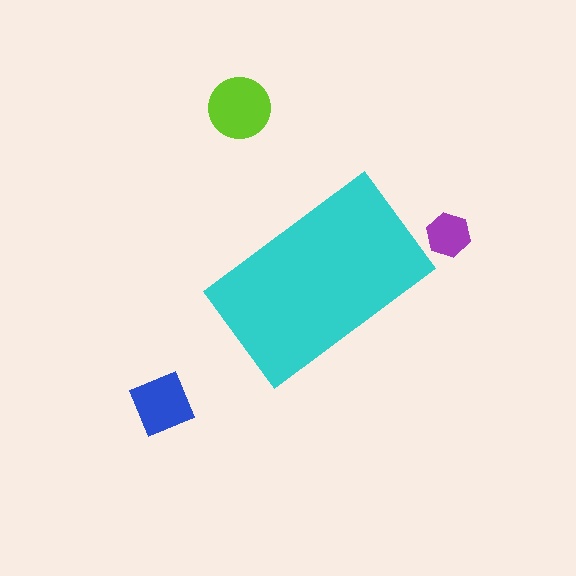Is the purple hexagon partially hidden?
No, the purple hexagon is fully visible.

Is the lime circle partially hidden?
No, the lime circle is fully visible.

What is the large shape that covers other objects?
A cyan rectangle.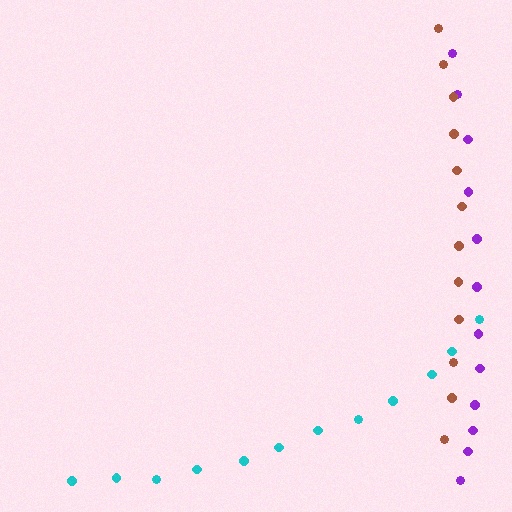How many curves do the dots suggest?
There are 3 distinct paths.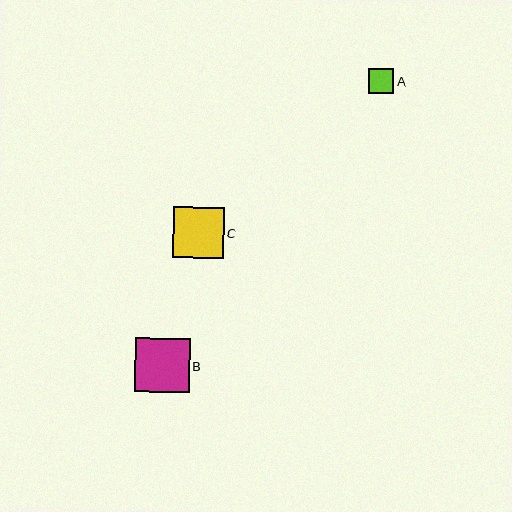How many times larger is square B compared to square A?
Square B is approximately 2.2 times the size of square A.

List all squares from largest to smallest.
From largest to smallest: B, C, A.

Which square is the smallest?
Square A is the smallest with a size of approximately 25 pixels.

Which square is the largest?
Square B is the largest with a size of approximately 55 pixels.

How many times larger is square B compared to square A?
Square B is approximately 2.2 times the size of square A.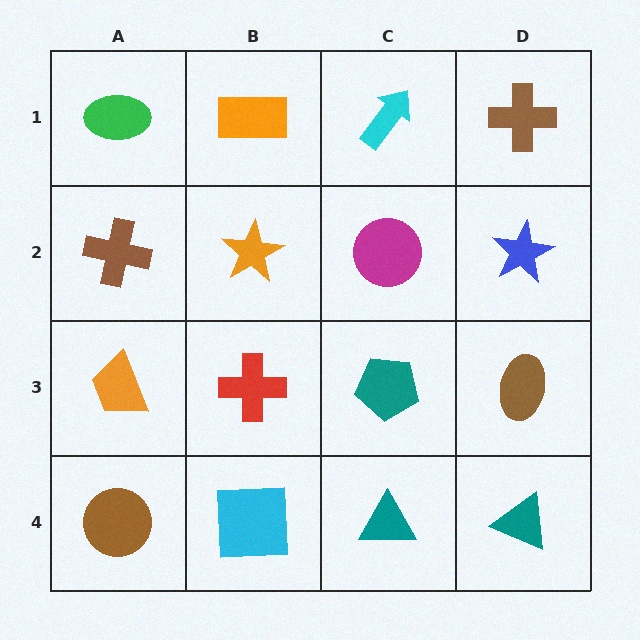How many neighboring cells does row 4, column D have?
2.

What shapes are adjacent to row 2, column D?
A brown cross (row 1, column D), a brown ellipse (row 3, column D), a magenta circle (row 2, column C).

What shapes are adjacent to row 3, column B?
An orange star (row 2, column B), a cyan square (row 4, column B), an orange trapezoid (row 3, column A), a teal pentagon (row 3, column C).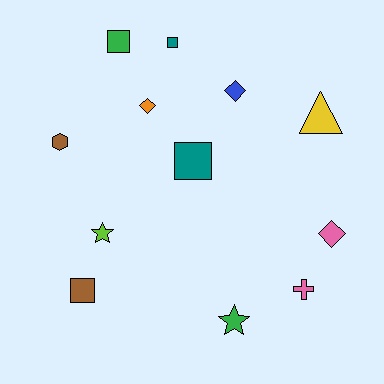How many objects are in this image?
There are 12 objects.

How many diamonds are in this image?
There are 3 diamonds.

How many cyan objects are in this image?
There are no cyan objects.